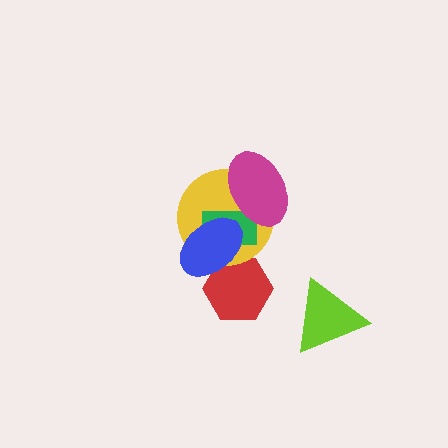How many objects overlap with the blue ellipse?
3 objects overlap with the blue ellipse.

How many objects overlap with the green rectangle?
3 objects overlap with the green rectangle.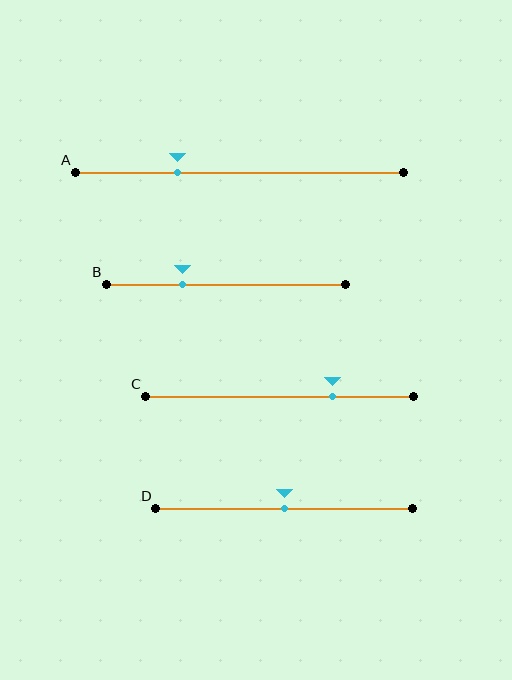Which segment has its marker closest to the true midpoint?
Segment D has its marker closest to the true midpoint.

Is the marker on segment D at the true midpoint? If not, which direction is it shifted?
Yes, the marker on segment D is at the true midpoint.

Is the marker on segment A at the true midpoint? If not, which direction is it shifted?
No, the marker on segment A is shifted to the left by about 19% of the segment length.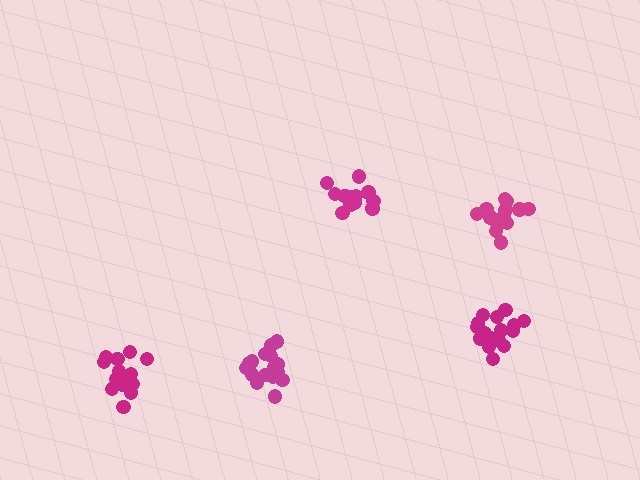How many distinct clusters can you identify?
There are 5 distinct clusters.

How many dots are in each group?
Group 1: 19 dots, Group 2: 16 dots, Group 3: 15 dots, Group 4: 19 dots, Group 5: 16 dots (85 total).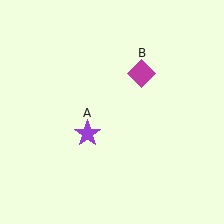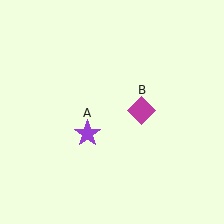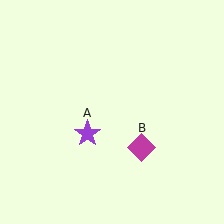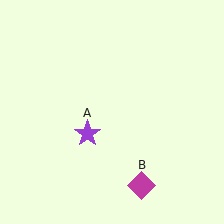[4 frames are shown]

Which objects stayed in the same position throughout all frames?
Purple star (object A) remained stationary.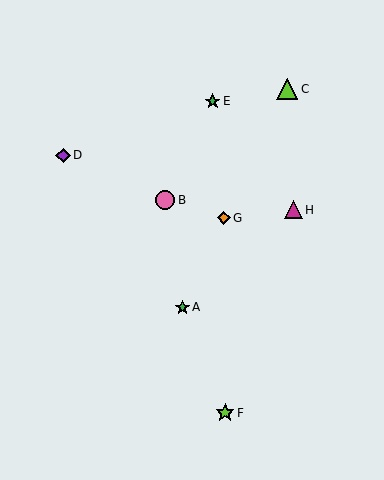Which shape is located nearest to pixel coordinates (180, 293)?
The green star (labeled A) at (182, 307) is nearest to that location.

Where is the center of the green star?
The center of the green star is at (213, 101).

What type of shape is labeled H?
Shape H is a magenta triangle.